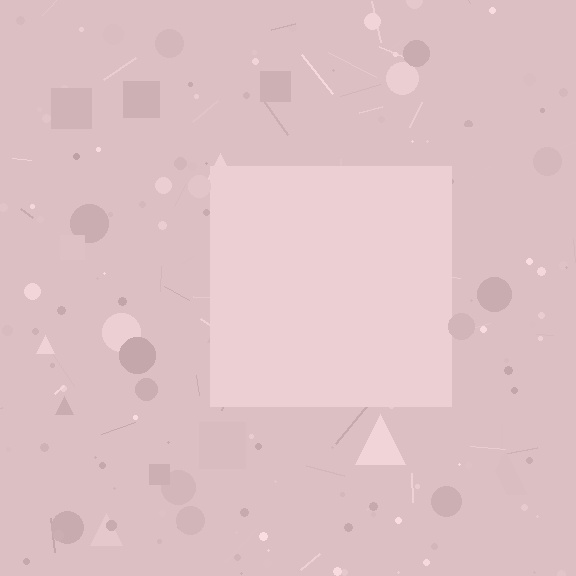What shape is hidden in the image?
A square is hidden in the image.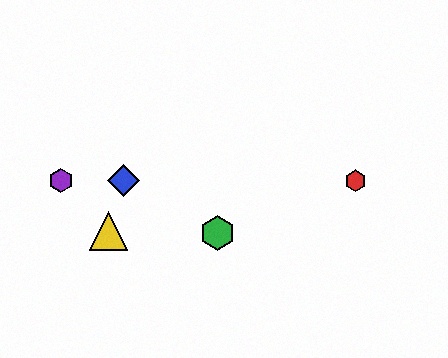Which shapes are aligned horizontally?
The red hexagon, the blue diamond, the purple hexagon are aligned horizontally.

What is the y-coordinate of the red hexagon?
The red hexagon is at y≈181.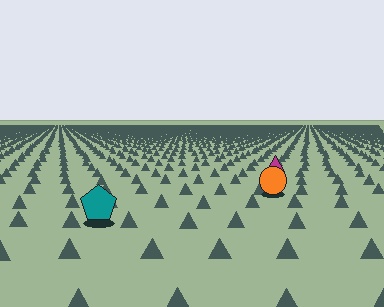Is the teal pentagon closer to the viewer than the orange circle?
Yes. The teal pentagon is closer — you can tell from the texture gradient: the ground texture is coarser near it.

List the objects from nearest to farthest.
From nearest to farthest: the teal pentagon, the orange circle, the magenta triangle.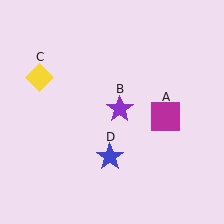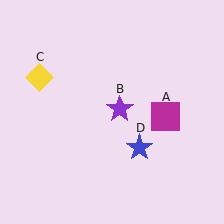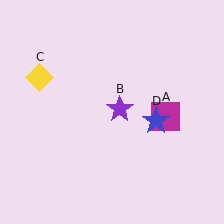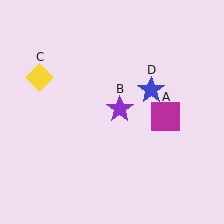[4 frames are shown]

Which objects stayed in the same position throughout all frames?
Magenta square (object A) and purple star (object B) and yellow diamond (object C) remained stationary.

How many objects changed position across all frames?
1 object changed position: blue star (object D).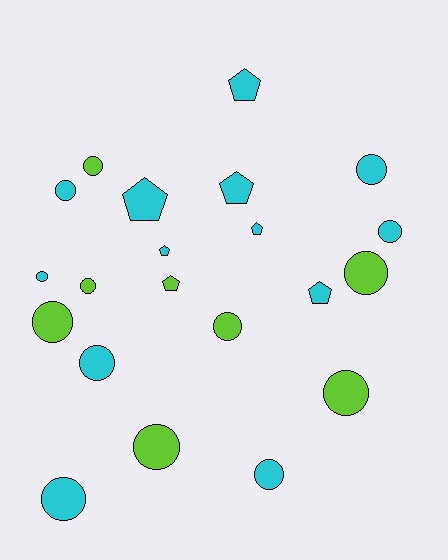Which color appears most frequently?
Cyan, with 13 objects.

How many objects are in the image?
There are 21 objects.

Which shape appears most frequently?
Circle, with 14 objects.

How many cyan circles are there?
There are 7 cyan circles.